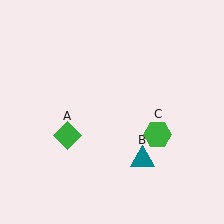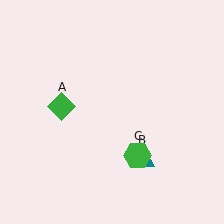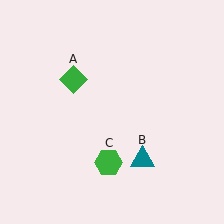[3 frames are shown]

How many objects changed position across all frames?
2 objects changed position: green diamond (object A), green hexagon (object C).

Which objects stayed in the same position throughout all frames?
Teal triangle (object B) remained stationary.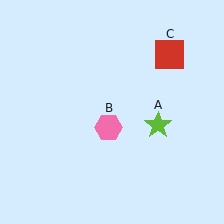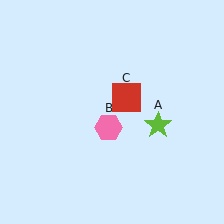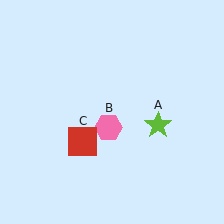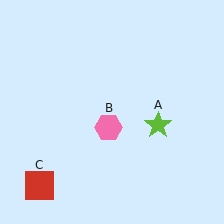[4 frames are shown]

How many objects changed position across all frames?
1 object changed position: red square (object C).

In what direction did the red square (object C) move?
The red square (object C) moved down and to the left.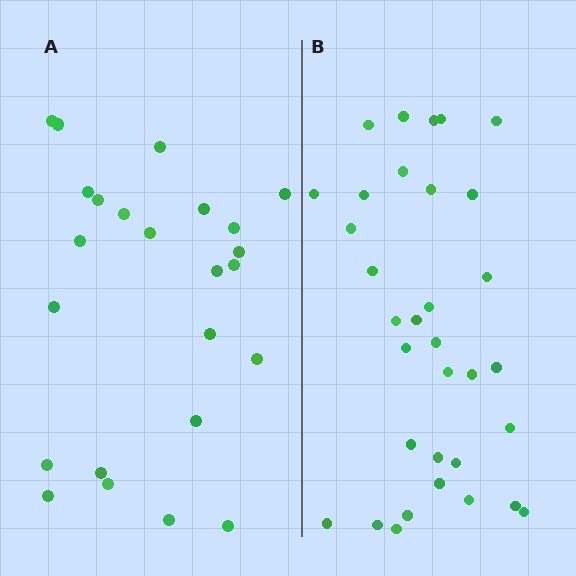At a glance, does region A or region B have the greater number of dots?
Region B (the right region) has more dots.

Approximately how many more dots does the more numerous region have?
Region B has roughly 8 or so more dots than region A.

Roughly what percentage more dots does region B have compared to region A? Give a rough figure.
About 40% more.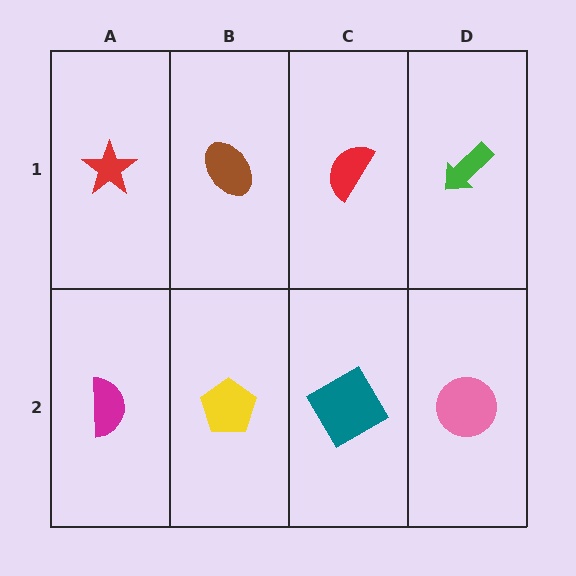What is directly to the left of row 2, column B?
A magenta semicircle.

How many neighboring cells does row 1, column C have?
3.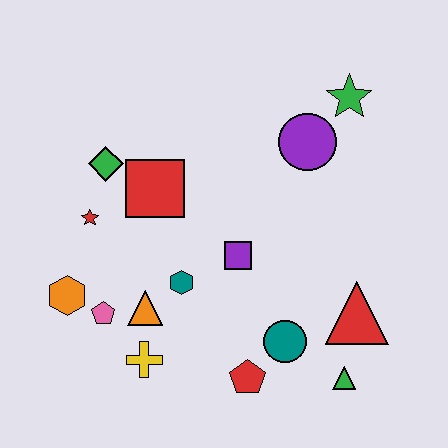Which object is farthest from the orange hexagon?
The green star is farthest from the orange hexagon.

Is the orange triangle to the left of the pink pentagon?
No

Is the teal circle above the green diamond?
No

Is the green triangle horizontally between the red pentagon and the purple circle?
No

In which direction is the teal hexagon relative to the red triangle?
The teal hexagon is to the left of the red triangle.